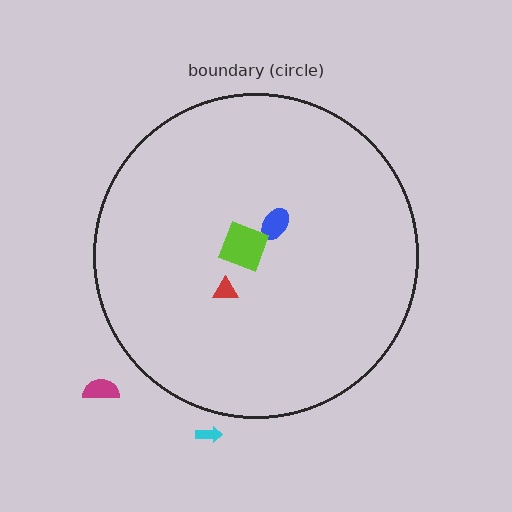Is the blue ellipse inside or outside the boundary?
Inside.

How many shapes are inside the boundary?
3 inside, 2 outside.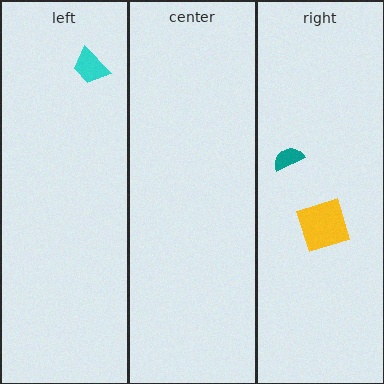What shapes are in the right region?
The teal semicircle, the yellow square.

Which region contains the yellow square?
The right region.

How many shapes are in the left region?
1.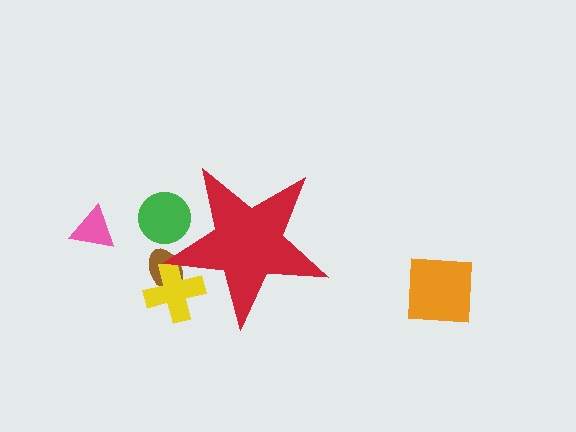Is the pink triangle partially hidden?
No, the pink triangle is fully visible.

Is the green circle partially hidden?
Yes, the green circle is partially hidden behind the red star.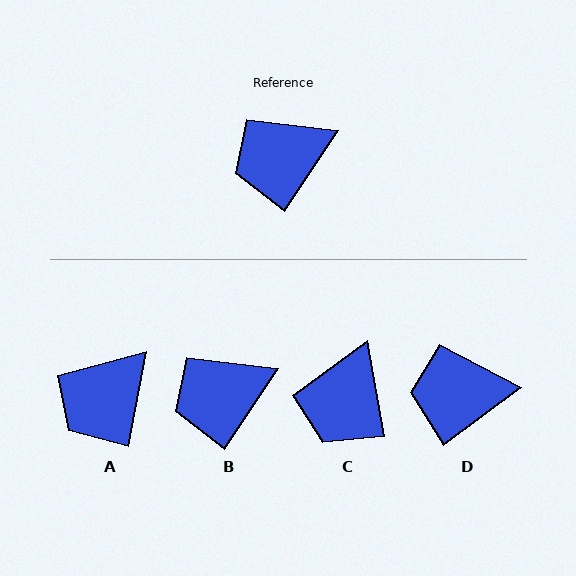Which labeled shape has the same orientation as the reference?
B.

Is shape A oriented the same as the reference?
No, it is off by about 23 degrees.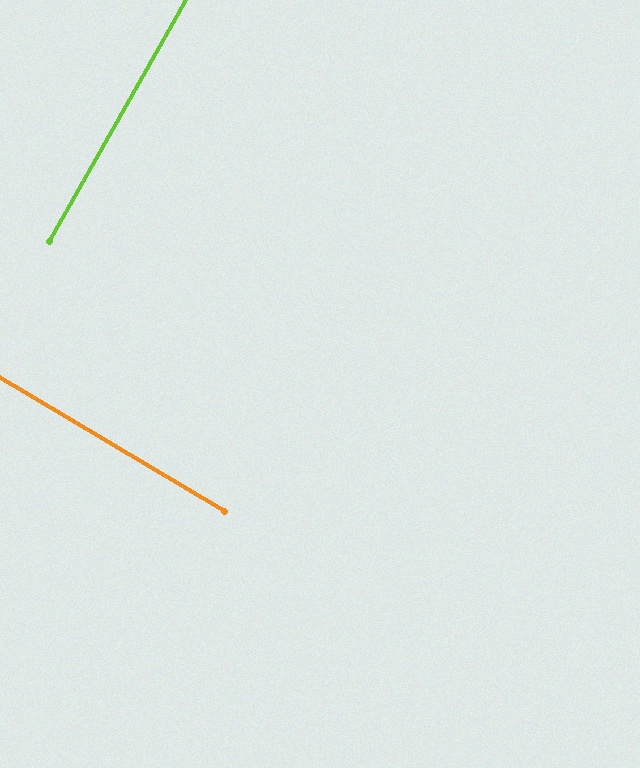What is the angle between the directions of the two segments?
Approximately 89 degrees.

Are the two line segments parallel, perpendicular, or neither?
Perpendicular — they meet at approximately 89°.